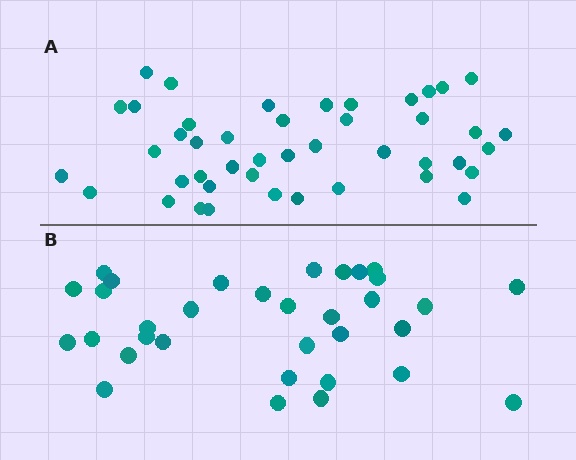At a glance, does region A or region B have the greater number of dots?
Region A (the top region) has more dots.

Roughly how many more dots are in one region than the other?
Region A has roughly 12 or so more dots than region B.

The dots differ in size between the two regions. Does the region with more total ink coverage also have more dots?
No. Region B has more total ink coverage because its dots are larger, but region A actually contains more individual dots. Total area can be misleading — the number of items is what matters here.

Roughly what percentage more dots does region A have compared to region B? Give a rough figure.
About 35% more.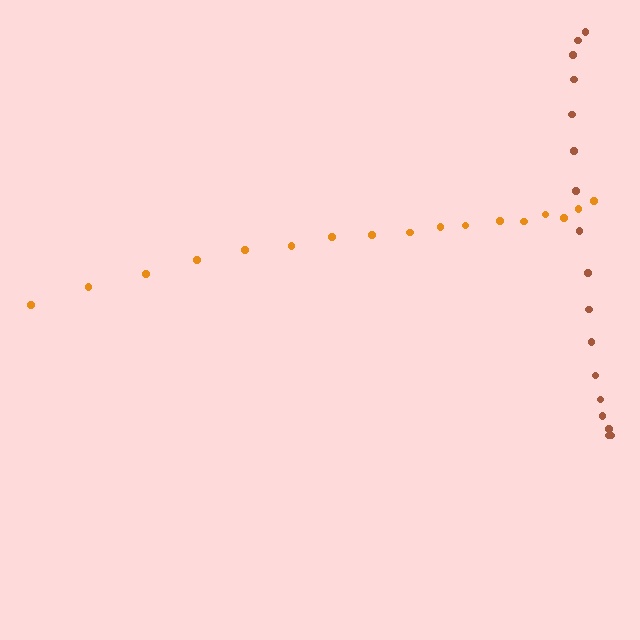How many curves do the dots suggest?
There are 2 distinct paths.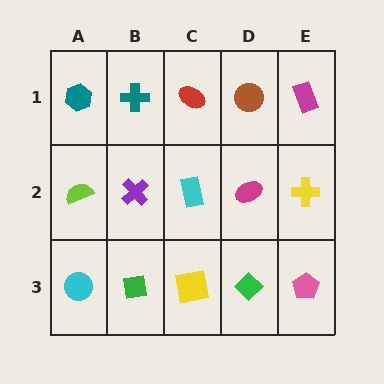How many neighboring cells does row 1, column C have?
3.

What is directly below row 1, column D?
A magenta ellipse.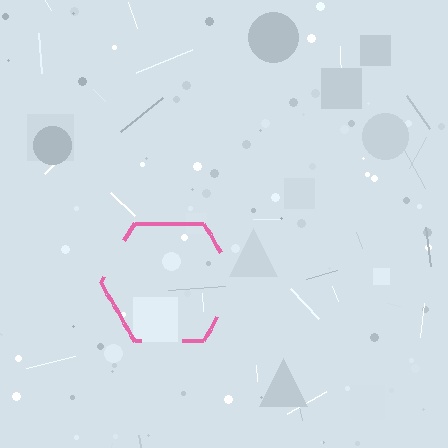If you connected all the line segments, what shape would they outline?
They would outline a hexagon.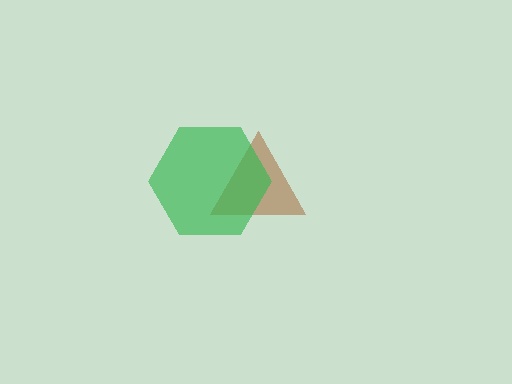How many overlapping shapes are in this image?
There are 2 overlapping shapes in the image.